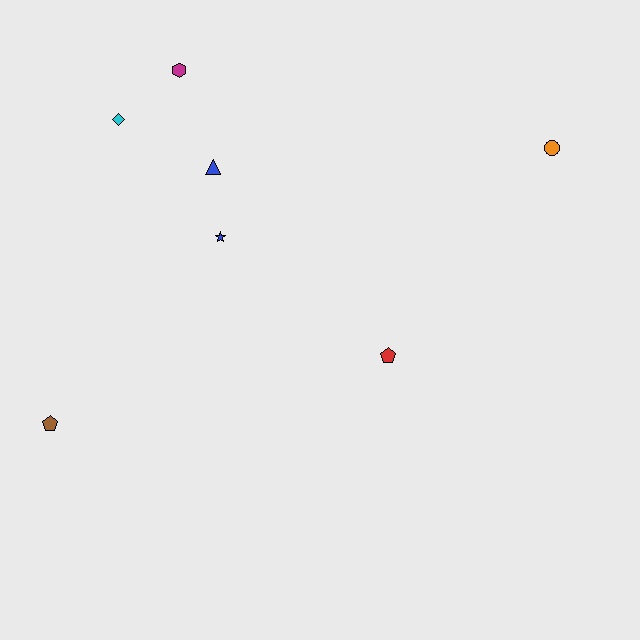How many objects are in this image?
There are 7 objects.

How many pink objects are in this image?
There are no pink objects.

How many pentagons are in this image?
There are 2 pentagons.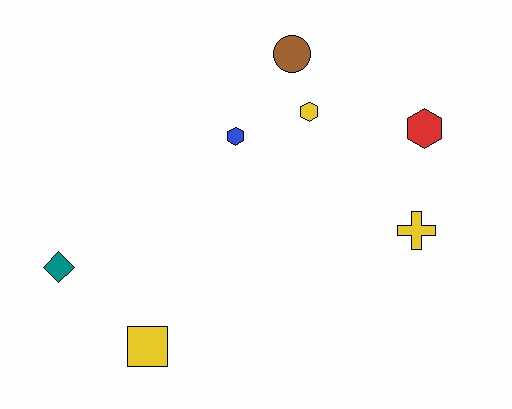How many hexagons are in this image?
There are 3 hexagons.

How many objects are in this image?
There are 7 objects.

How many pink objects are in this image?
There are no pink objects.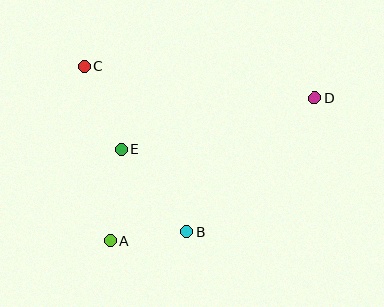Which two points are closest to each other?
Points A and B are closest to each other.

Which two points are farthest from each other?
Points A and D are farthest from each other.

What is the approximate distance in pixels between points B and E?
The distance between B and E is approximately 106 pixels.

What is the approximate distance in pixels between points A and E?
The distance between A and E is approximately 92 pixels.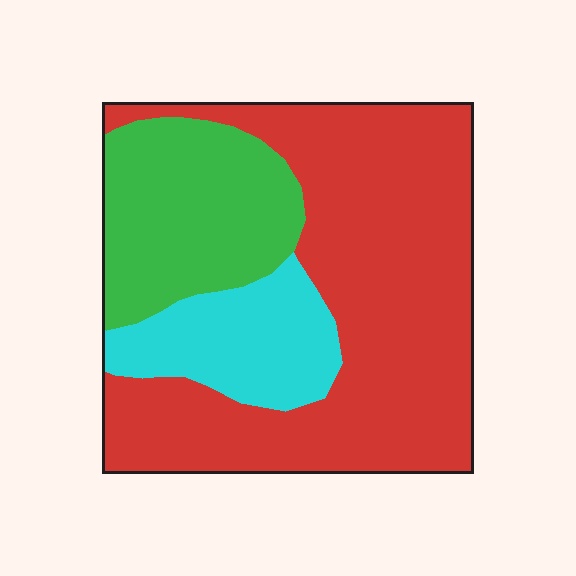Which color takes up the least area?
Cyan, at roughly 15%.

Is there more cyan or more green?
Green.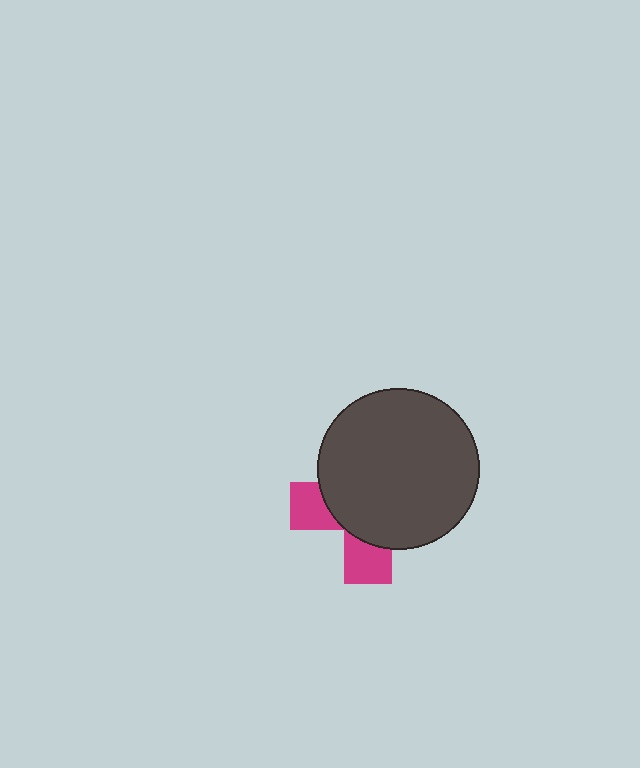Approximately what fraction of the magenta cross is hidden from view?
Roughly 70% of the magenta cross is hidden behind the dark gray circle.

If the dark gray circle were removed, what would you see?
You would see the complete magenta cross.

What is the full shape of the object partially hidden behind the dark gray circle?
The partially hidden object is a magenta cross.